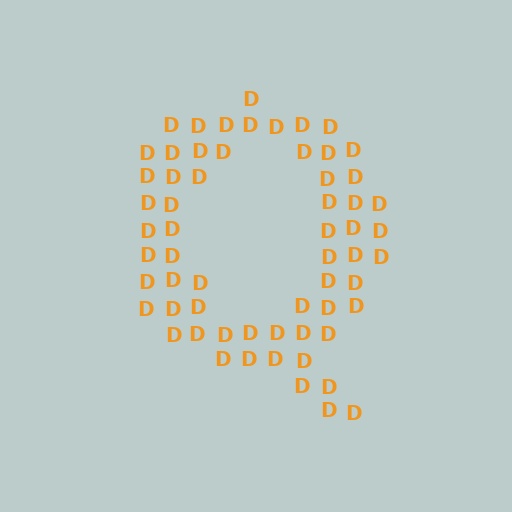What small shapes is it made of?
It is made of small letter D's.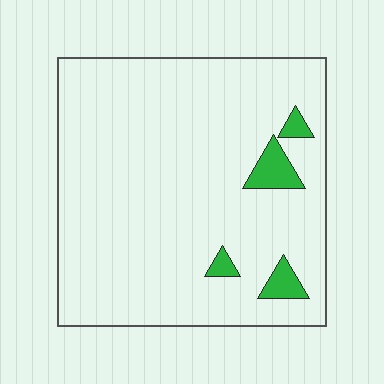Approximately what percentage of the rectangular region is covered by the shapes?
Approximately 5%.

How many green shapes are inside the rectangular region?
4.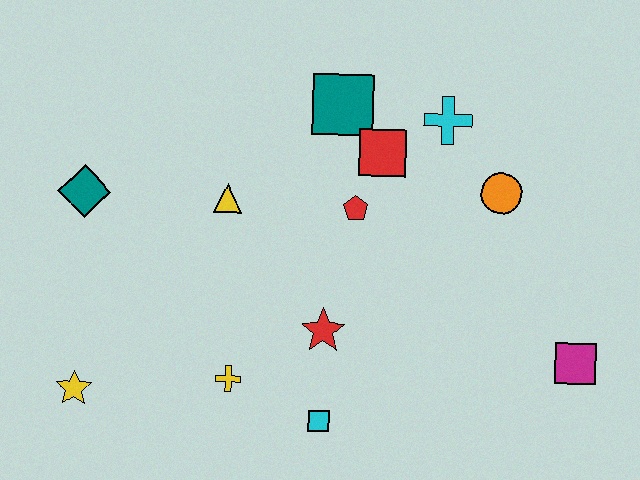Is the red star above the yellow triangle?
No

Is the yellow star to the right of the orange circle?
No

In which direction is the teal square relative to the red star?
The teal square is above the red star.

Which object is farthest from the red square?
The yellow star is farthest from the red square.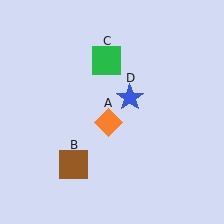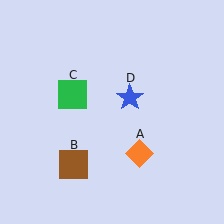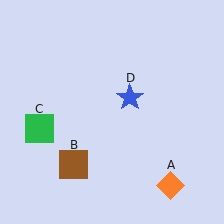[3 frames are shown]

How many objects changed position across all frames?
2 objects changed position: orange diamond (object A), green square (object C).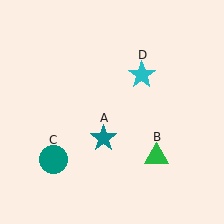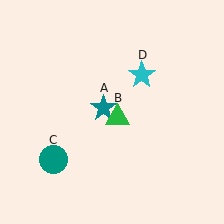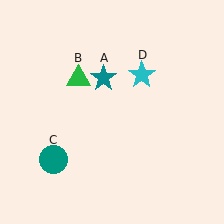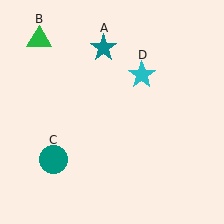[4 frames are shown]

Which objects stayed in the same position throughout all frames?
Teal circle (object C) and cyan star (object D) remained stationary.